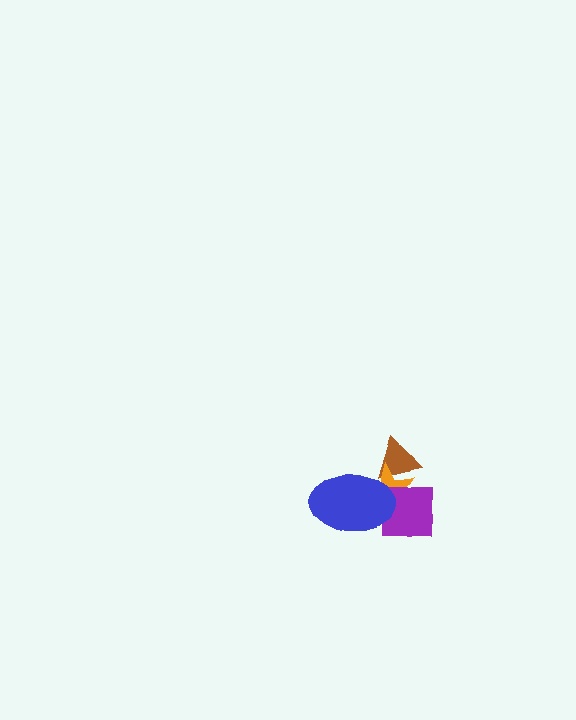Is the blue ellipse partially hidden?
No, no other shape covers it.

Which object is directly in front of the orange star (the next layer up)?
The purple square is directly in front of the orange star.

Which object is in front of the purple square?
The blue ellipse is in front of the purple square.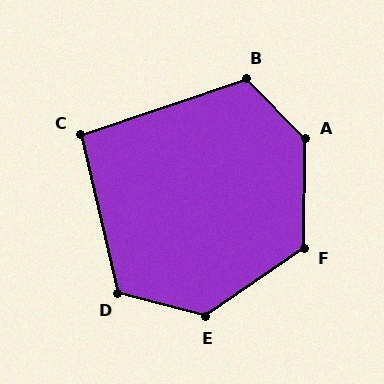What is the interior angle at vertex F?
Approximately 126 degrees (obtuse).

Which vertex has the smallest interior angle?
C, at approximately 95 degrees.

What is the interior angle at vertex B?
Approximately 116 degrees (obtuse).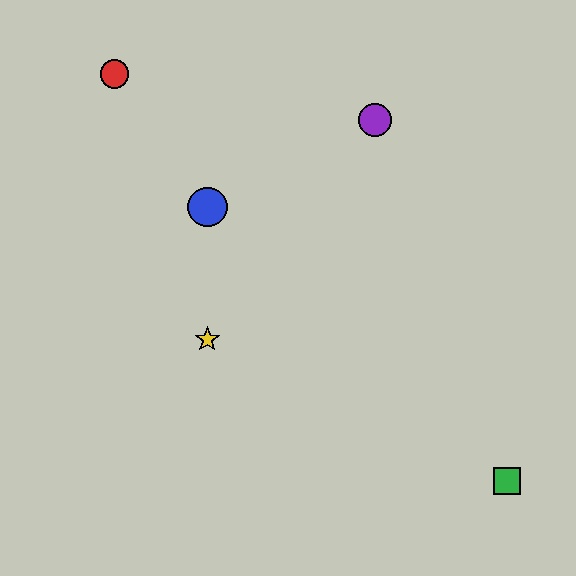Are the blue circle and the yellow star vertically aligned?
Yes, both are at x≈207.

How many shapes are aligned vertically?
2 shapes (the blue circle, the yellow star) are aligned vertically.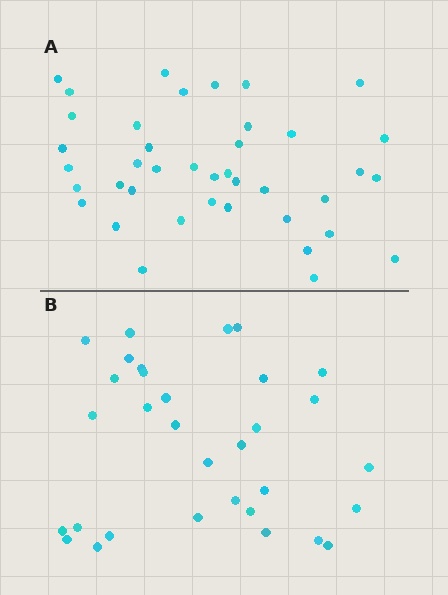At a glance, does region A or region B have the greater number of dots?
Region A (the top region) has more dots.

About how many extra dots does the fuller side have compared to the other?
Region A has roughly 8 or so more dots than region B.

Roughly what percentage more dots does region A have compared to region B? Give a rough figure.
About 25% more.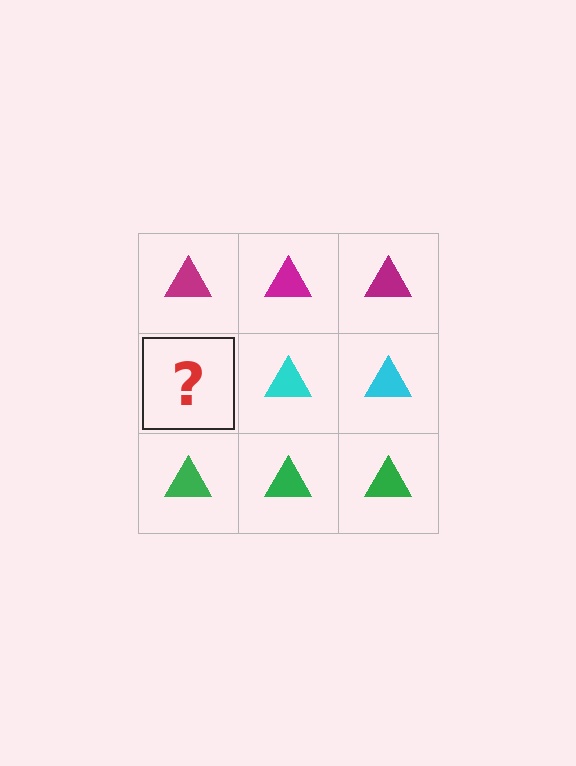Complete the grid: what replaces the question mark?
The question mark should be replaced with a cyan triangle.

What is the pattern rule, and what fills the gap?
The rule is that each row has a consistent color. The gap should be filled with a cyan triangle.